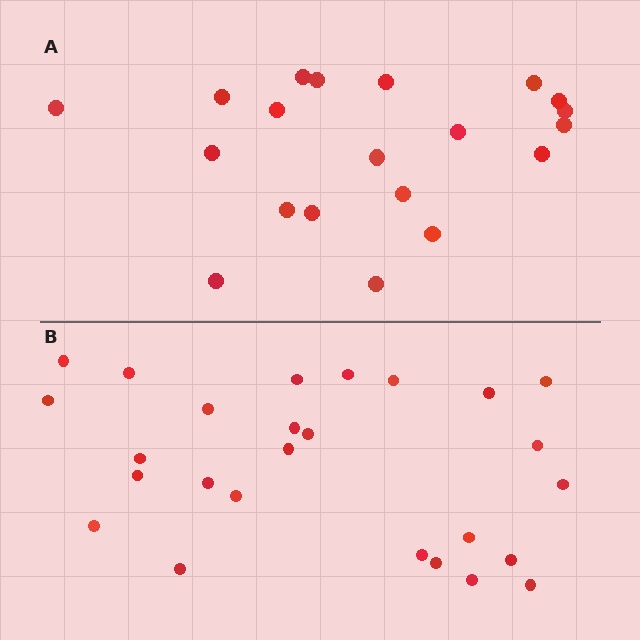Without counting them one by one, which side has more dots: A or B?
Region B (the bottom region) has more dots.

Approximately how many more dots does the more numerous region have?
Region B has about 6 more dots than region A.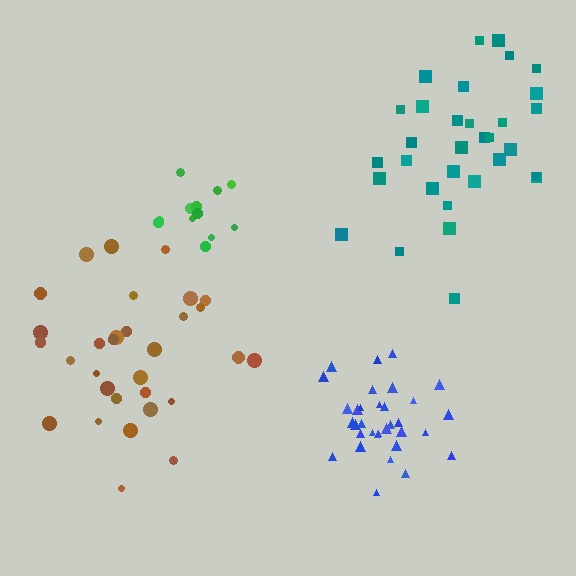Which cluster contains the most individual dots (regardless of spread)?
Blue (34).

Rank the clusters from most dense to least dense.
blue, green, brown, teal.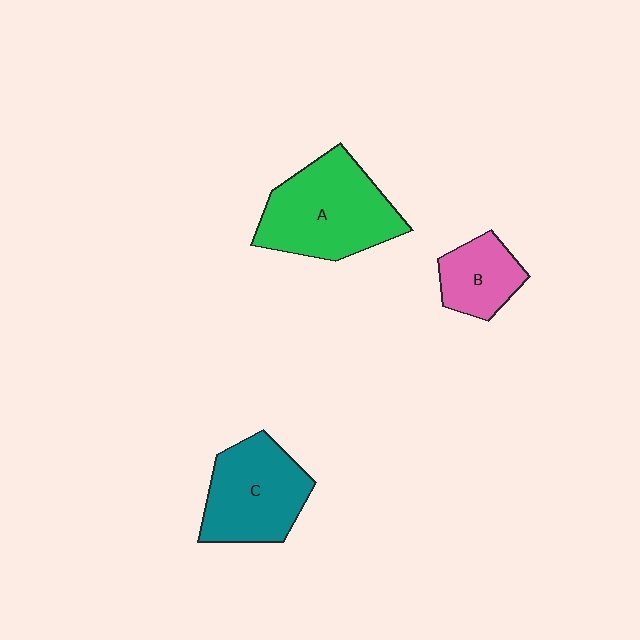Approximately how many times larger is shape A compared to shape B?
Approximately 2.1 times.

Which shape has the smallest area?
Shape B (pink).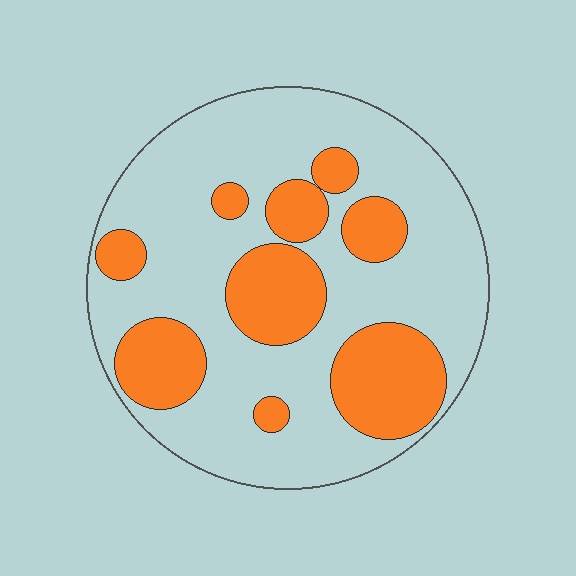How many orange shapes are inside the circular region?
9.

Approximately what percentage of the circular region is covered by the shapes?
Approximately 30%.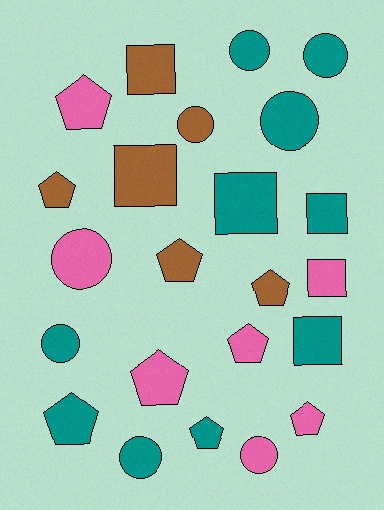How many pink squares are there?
There is 1 pink square.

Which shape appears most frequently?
Pentagon, with 9 objects.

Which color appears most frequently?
Teal, with 10 objects.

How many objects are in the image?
There are 23 objects.